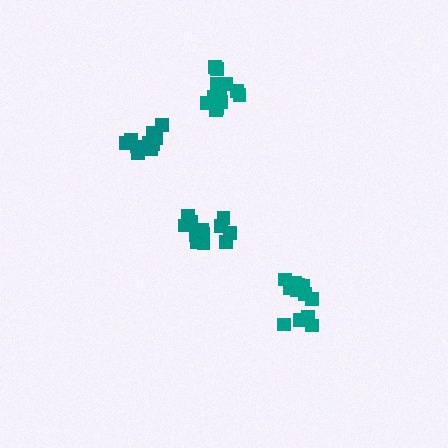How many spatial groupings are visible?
There are 4 spatial groupings.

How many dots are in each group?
Group 1: 10 dots, Group 2: 14 dots, Group 3: 12 dots, Group 4: 13 dots (49 total).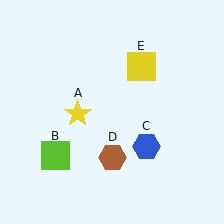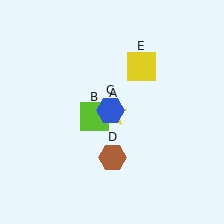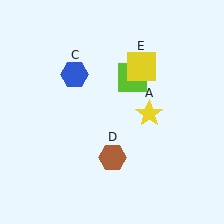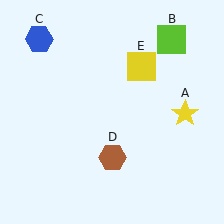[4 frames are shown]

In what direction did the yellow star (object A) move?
The yellow star (object A) moved right.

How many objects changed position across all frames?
3 objects changed position: yellow star (object A), lime square (object B), blue hexagon (object C).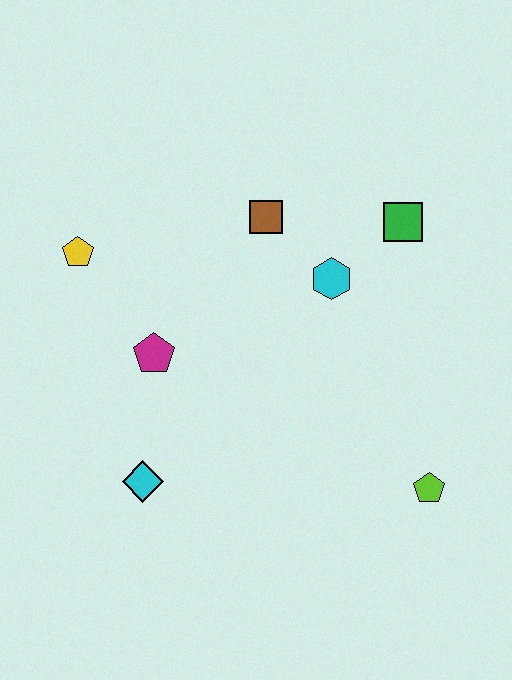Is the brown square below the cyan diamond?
No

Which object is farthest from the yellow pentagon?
The lime pentagon is farthest from the yellow pentagon.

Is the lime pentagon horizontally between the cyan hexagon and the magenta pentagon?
No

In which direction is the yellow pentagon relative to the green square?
The yellow pentagon is to the left of the green square.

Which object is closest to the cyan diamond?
The magenta pentagon is closest to the cyan diamond.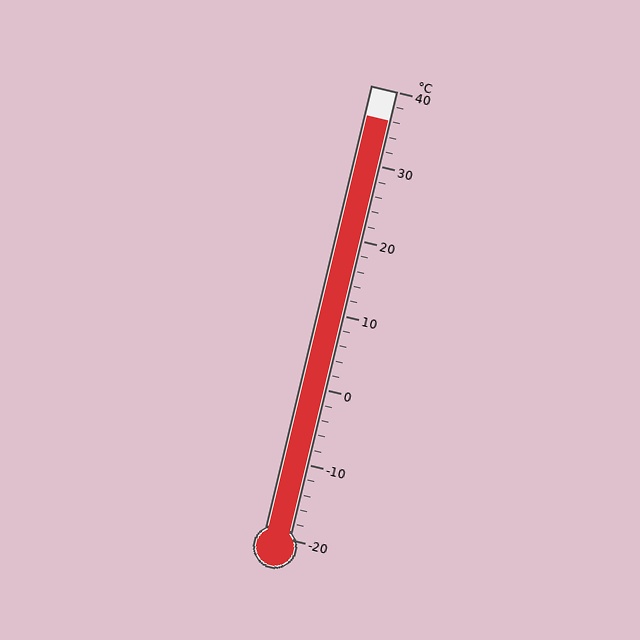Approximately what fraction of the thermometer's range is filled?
The thermometer is filled to approximately 95% of its range.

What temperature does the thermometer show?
The thermometer shows approximately 36°C.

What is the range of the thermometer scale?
The thermometer scale ranges from -20°C to 40°C.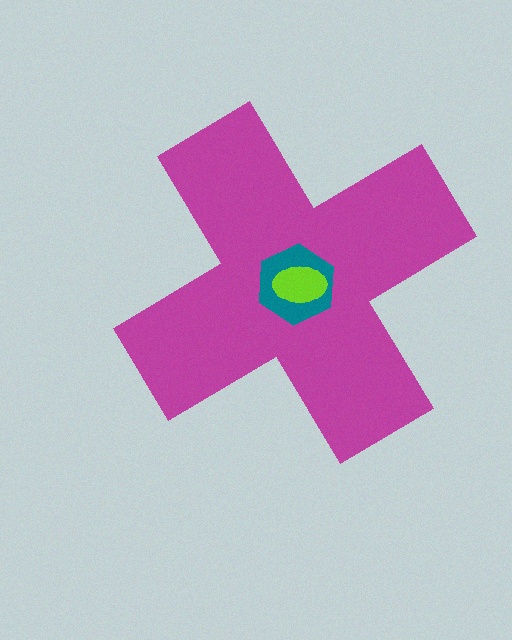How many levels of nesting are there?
3.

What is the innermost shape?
The lime ellipse.